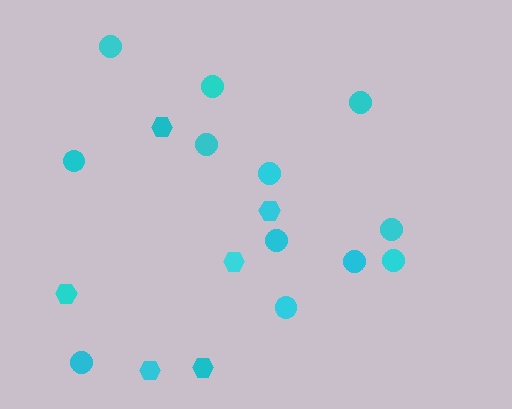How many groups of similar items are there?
There are 2 groups: one group of circles (12) and one group of hexagons (6).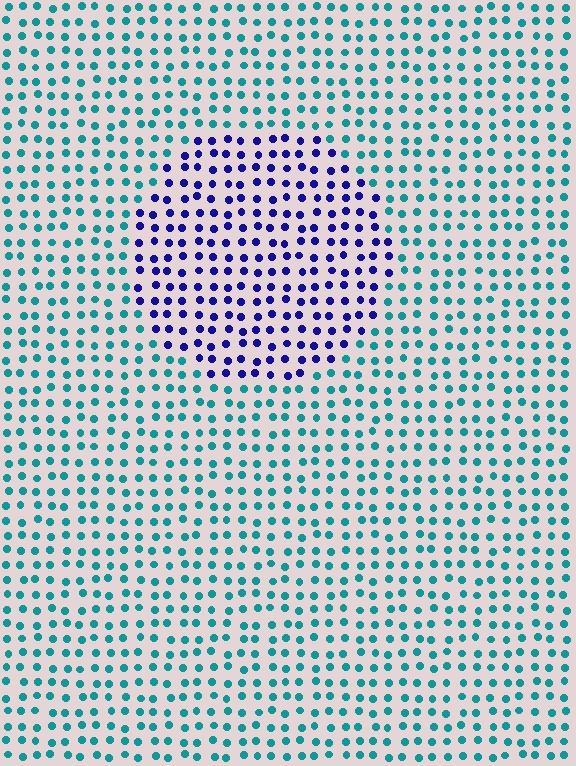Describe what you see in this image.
The image is filled with small teal elements in a uniform arrangement. A circle-shaped region is visible where the elements are tinted to a slightly different hue, forming a subtle color boundary.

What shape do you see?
I see a circle.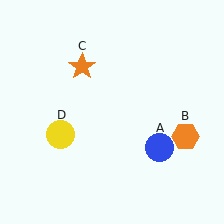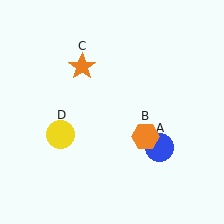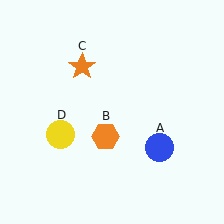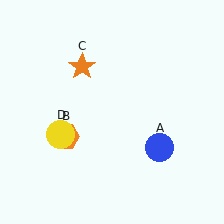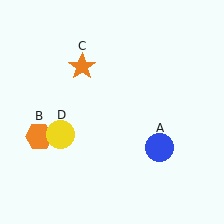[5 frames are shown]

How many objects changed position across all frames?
1 object changed position: orange hexagon (object B).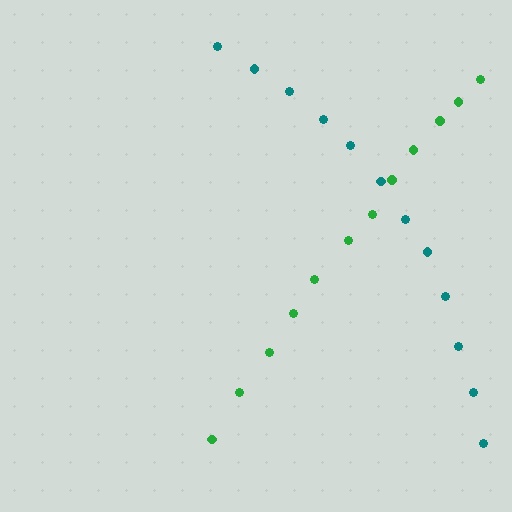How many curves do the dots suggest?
There are 2 distinct paths.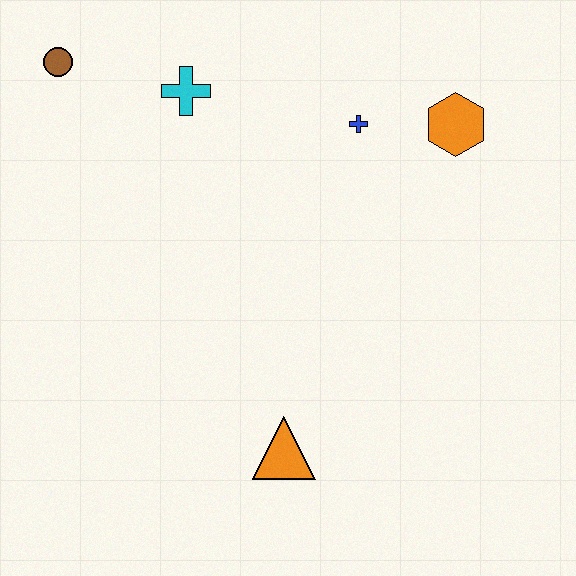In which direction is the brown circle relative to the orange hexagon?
The brown circle is to the left of the orange hexagon.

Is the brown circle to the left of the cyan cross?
Yes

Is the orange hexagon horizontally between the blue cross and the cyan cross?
No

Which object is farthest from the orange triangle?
The brown circle is farthest from the orange triangle.